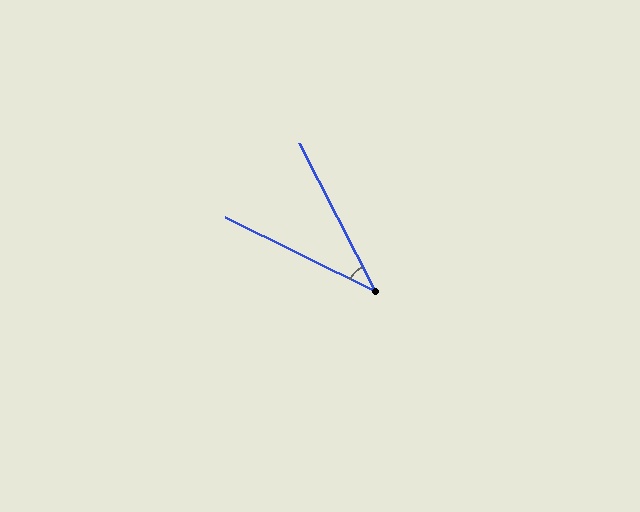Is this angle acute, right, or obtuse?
It is acute.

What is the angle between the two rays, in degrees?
Approximately 37 degrees.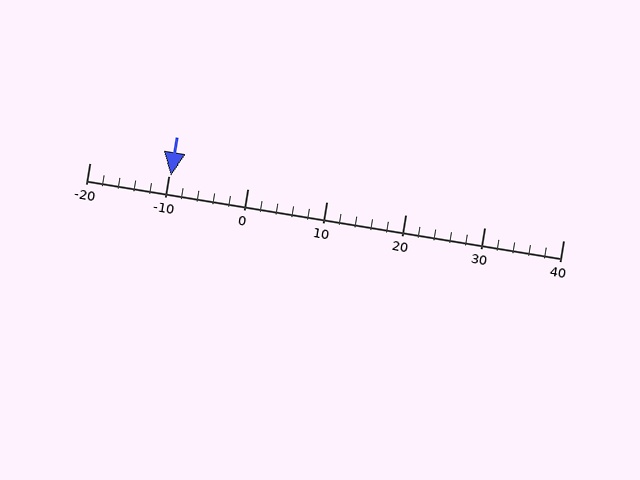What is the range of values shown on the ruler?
The ruler shows values from -20 to 40.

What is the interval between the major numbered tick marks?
The major tick marks are spaced 10 units apart.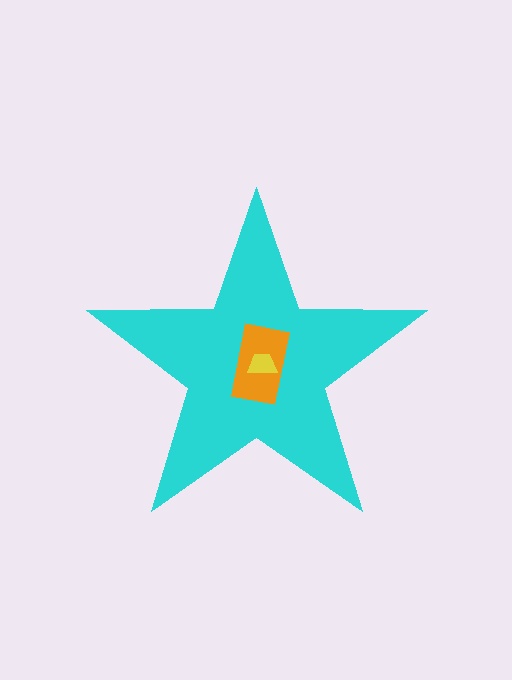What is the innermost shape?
The yellow trapezoid.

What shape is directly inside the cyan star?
The orange rectangle.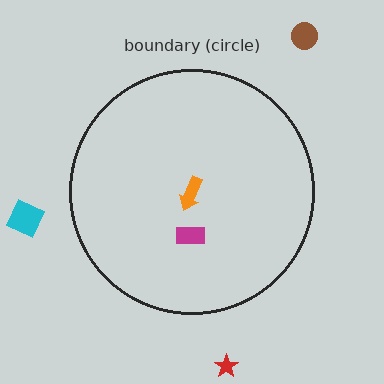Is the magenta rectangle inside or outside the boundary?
Inside.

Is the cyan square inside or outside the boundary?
Outside.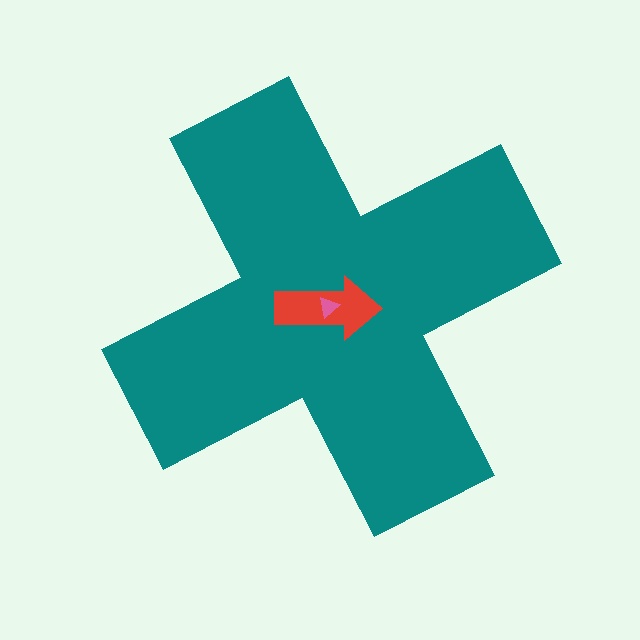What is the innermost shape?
The pink triangle.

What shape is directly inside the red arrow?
The pink triangle.